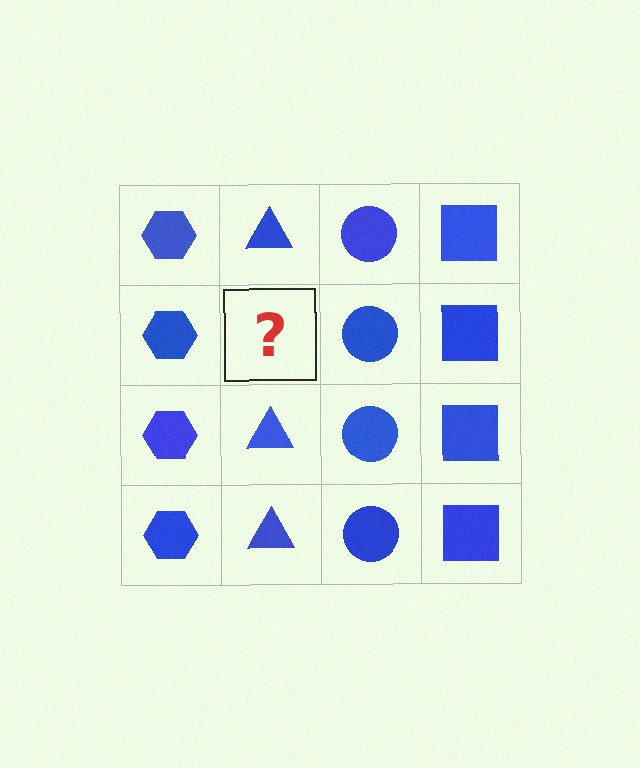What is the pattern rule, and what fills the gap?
The rule is that each column has a consistent shape. The gap should be filled with a blue triangle.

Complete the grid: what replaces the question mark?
The question mark should be replaced with a blue triangle.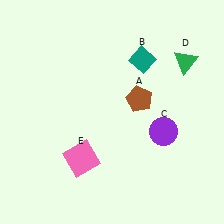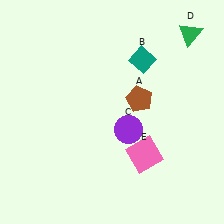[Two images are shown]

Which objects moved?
The objects that moved are: the purple circle (C), the green triangle (D), the pink square (E).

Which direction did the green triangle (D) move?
The green triangle (D) moved up.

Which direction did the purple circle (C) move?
The purple circle (C) moved left.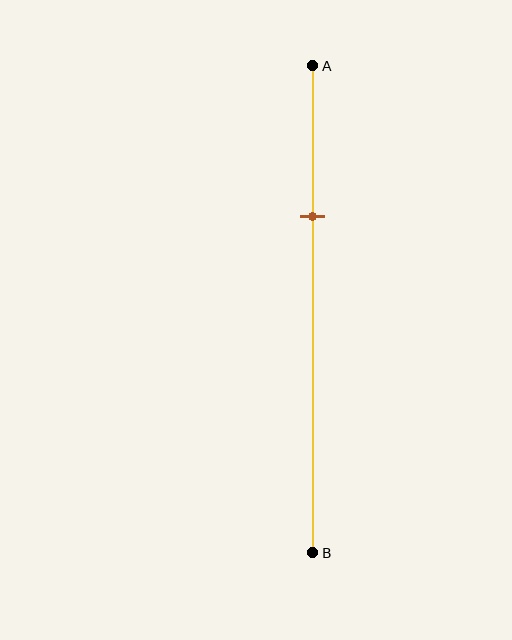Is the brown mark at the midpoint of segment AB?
No, the mark is at about 30% from A, not at the 50% midpoint.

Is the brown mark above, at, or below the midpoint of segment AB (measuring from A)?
The brown mark is above the midpoint of segment AB.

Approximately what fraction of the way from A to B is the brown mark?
The brown mark is approximately 30% of the way from A to B.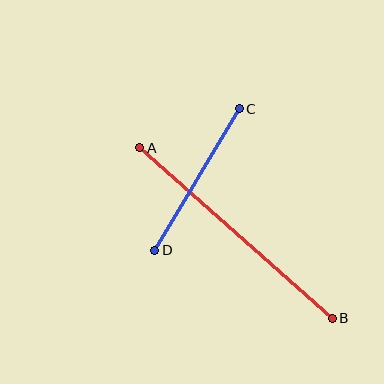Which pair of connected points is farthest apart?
Points A and B are farthest apart.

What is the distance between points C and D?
The distance is approximately 165 pixels.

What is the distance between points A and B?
The distance is approximately 258 pixels.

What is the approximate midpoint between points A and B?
The midpoint is at approximately (236, 233) pixels.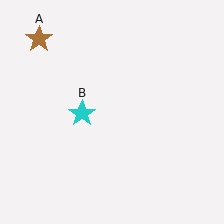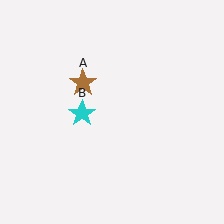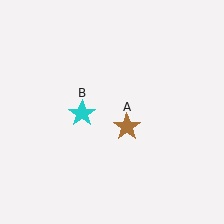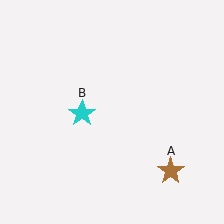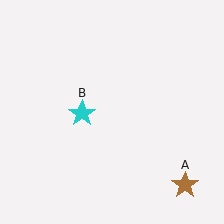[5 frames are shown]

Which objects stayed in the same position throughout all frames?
Cyan star (object B) remained stationary.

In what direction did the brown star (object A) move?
The brown star (object A) moved down and to the right.